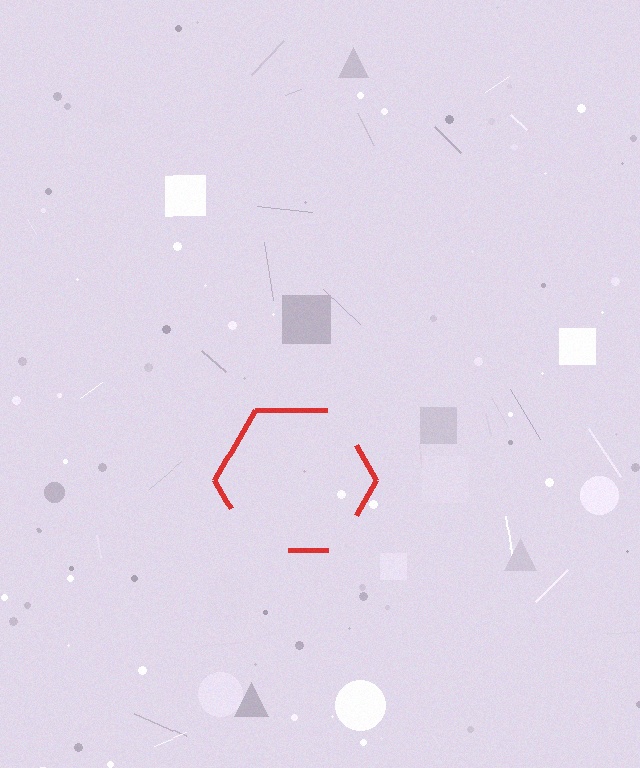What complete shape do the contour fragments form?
The contour fragments form a hexagon.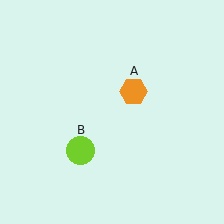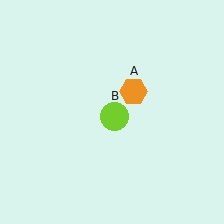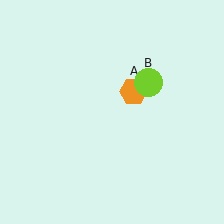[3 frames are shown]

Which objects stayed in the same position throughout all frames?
Orange hexagon (object A) remained stationary.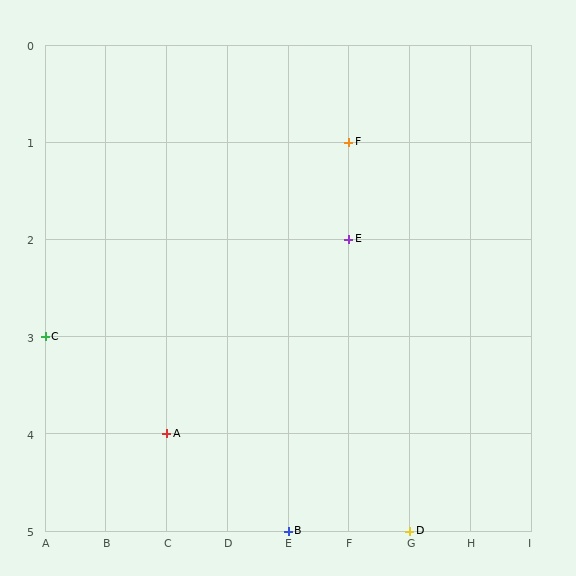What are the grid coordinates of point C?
Point C is at grid coordinates (A, 3).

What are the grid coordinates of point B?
Point B is at grid coordinates (E, 5).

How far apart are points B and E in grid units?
Points B and E are 1 column and 3 rows apart (about 3.2 grid units diagonally).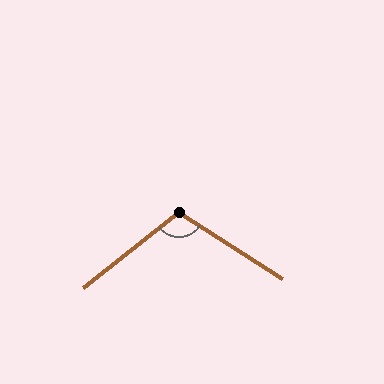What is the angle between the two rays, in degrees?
Approximately 109 degrees.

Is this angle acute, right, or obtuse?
It is obtuse.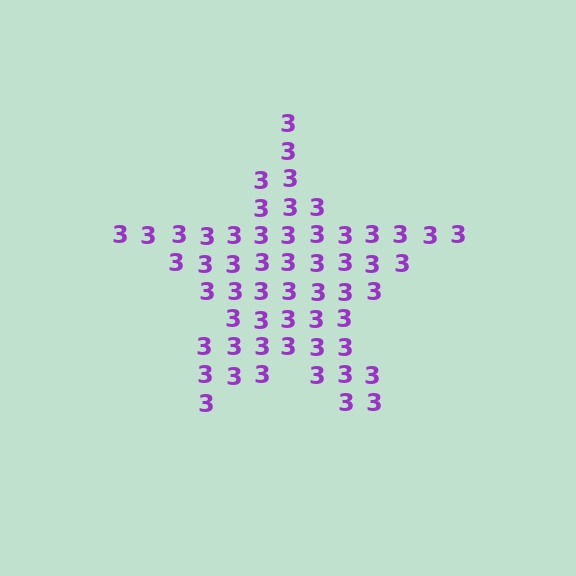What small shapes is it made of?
It is made of small digit 3's.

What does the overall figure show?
The overall figure shows a star.